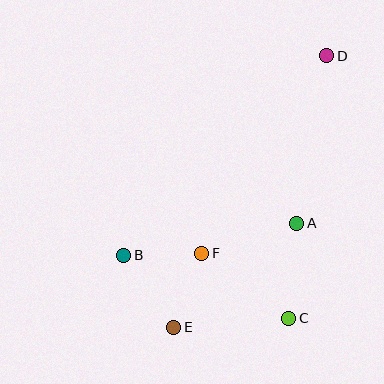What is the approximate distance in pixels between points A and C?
The distance between A and C is approximately 96 pixels.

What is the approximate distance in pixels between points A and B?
The distance between A and B is approximately 176 pixels.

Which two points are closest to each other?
Points B and F are closest to each other.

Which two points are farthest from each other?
Points D and E are farthest from each other.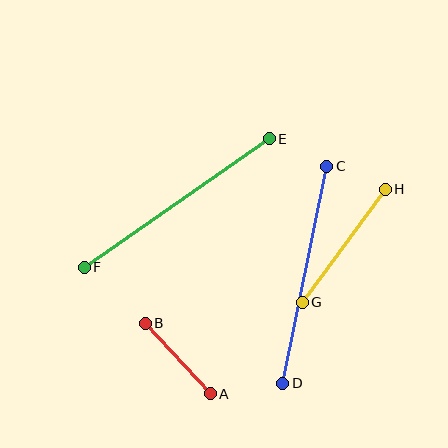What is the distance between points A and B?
The distance is approximately 96 pixels.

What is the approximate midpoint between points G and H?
The midpoint is at approximately (344, 246) pixels.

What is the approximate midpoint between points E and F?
The midpoint is at approximately (177, 203) pixels.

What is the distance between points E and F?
The distance is approximately 225 pixels.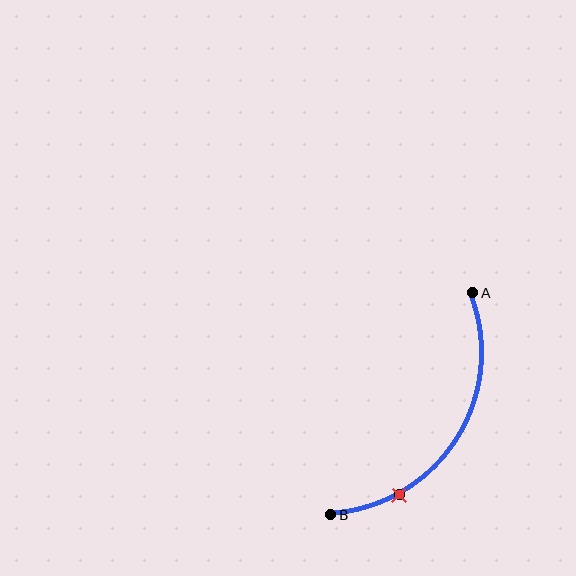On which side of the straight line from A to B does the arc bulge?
The arc bulges to the right of the straight line connecting A and B.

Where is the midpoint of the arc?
The arc midpoint is the point on the curve farthest from the straight line joining A and B. It sits to the right of that line.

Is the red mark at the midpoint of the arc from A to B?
No. The red mark lies on the arc but is closer to endpoint B. The arc midpoint would be at the point on the curve equidistant along the arc from both A and B.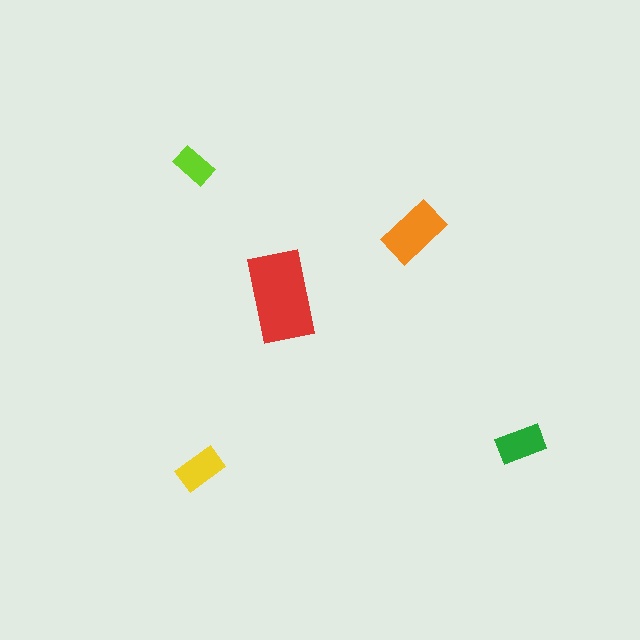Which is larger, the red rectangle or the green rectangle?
The red one.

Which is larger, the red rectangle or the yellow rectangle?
The red one.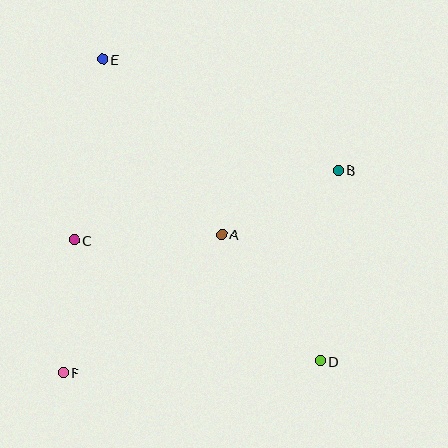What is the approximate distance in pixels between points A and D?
The distance between A and D is approximately 160 pixels.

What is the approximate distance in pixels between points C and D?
The distance between C and D is approximately 274 pixels.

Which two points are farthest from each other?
Points D and E are farthest from each other.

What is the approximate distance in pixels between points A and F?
The distance between A and F is approximately 210 pixels.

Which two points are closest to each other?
Points A and B are closest to each other.